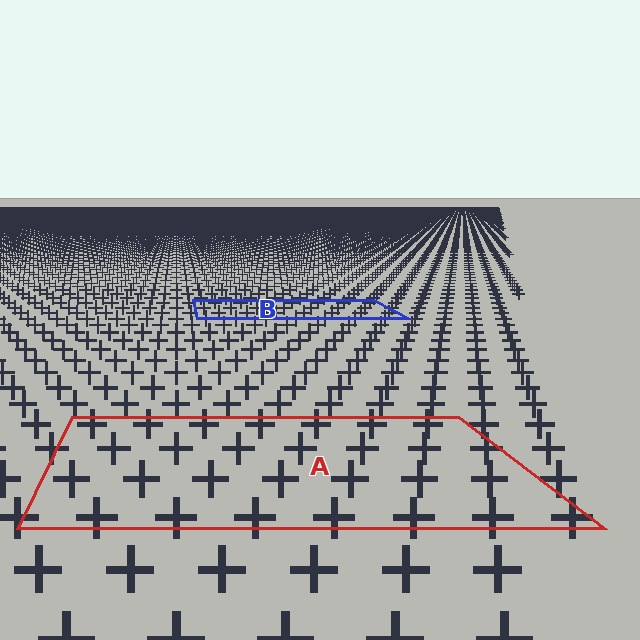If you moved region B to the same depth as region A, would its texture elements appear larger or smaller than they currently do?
They would appear larger. At a closer depth, the same texture elements are projected at a bigger on-screen size.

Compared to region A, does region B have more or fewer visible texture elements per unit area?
Region B has more texture elements per unit area — they are packed more densely because it is farther away.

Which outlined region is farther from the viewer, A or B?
Region B is farther from the viewer — the texture elements inside it appear smaller and more densely packed.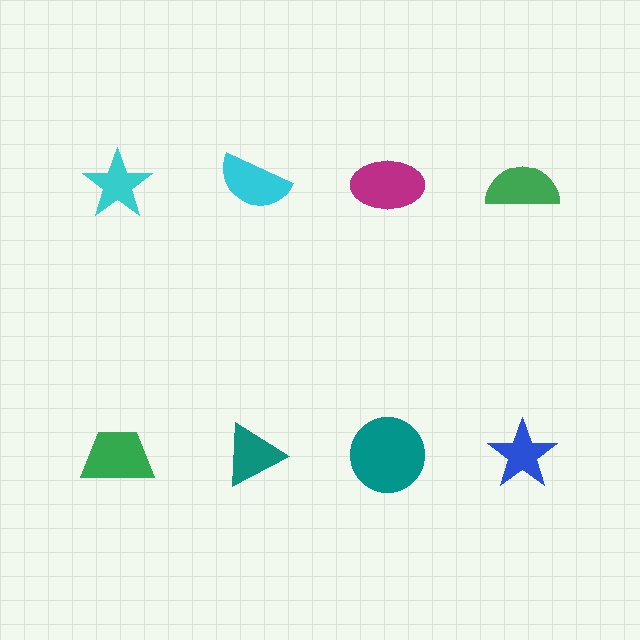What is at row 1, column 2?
A cyan semicircle.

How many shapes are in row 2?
4 shapes.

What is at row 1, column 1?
A cyan star.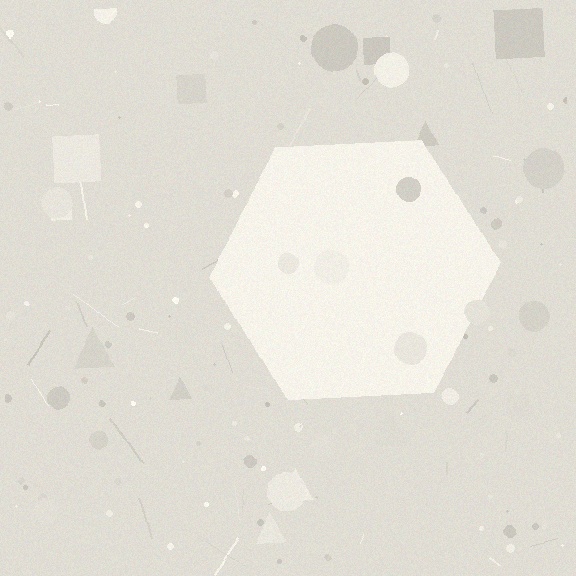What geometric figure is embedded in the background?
A hexagon is embedded in the background.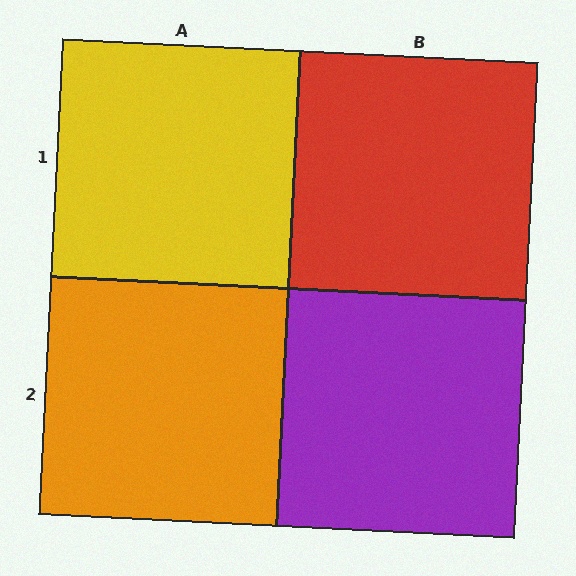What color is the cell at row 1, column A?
Yellow.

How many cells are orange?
1 cell is orange.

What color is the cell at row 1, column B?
Red.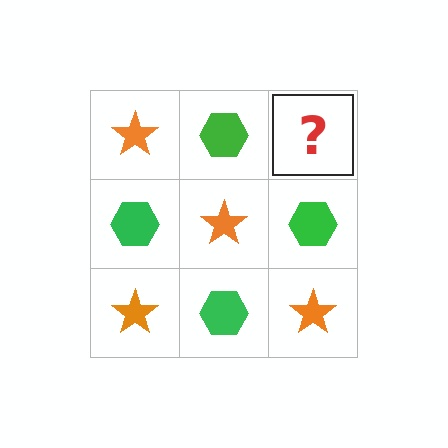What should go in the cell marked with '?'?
The missing cell should contain an orange star.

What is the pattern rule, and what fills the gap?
The rule is that it alternates orange star and green hexagon in a checkerboard pattern. The gap should be filled with an orange star.